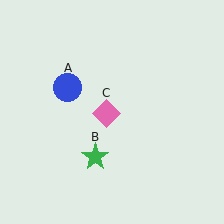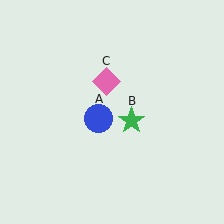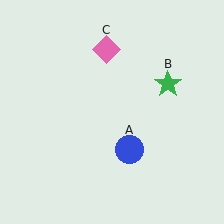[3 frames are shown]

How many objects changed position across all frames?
3 objects changed position: blue circle (object A), green star (object B), pink diamond (object C).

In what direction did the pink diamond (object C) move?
The pink diamond (object C) moved up.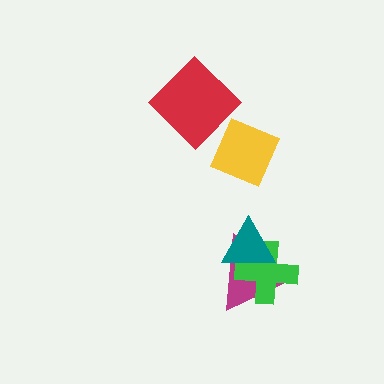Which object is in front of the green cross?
The teal triangle is in front of the green cross.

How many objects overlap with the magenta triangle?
2 objects overlap with the magenta triangle.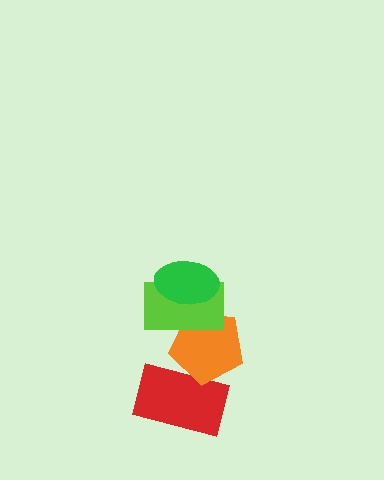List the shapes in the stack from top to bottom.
From top to bottom: the green ellipse, the lime rectangle, the orange pentagon, the red rectangle.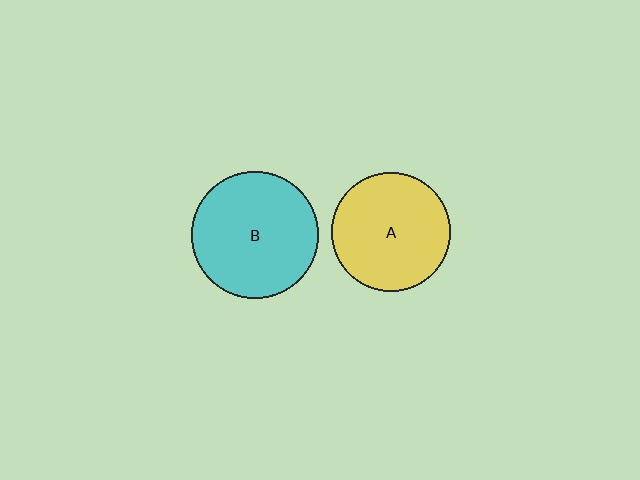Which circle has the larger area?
Circle B (cyan).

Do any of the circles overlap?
No, none of the circles overlap.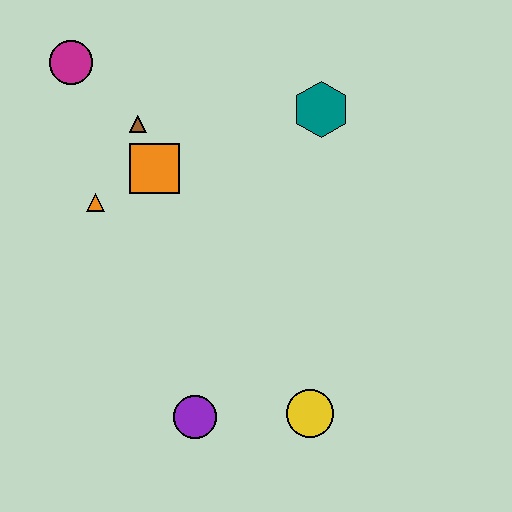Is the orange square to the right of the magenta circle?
Yes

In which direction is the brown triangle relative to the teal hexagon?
The brown triangle is to the left of the teal hexagon.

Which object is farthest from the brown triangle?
The yellow circle is farthest from the brown triangle.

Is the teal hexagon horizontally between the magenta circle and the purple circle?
No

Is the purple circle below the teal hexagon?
Yes